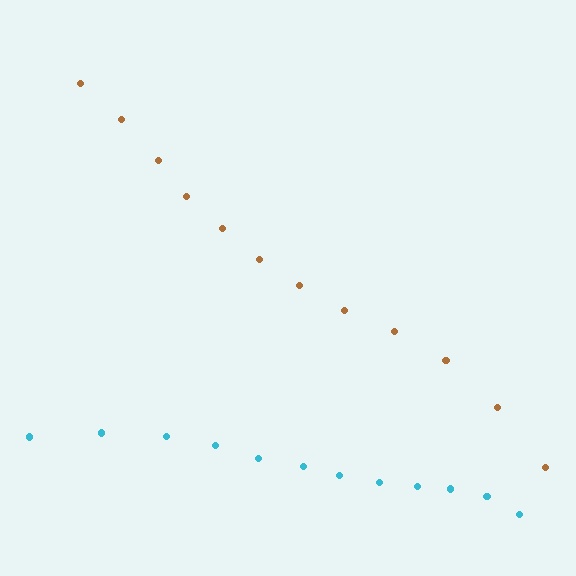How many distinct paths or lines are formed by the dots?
There are 2 distinct paths.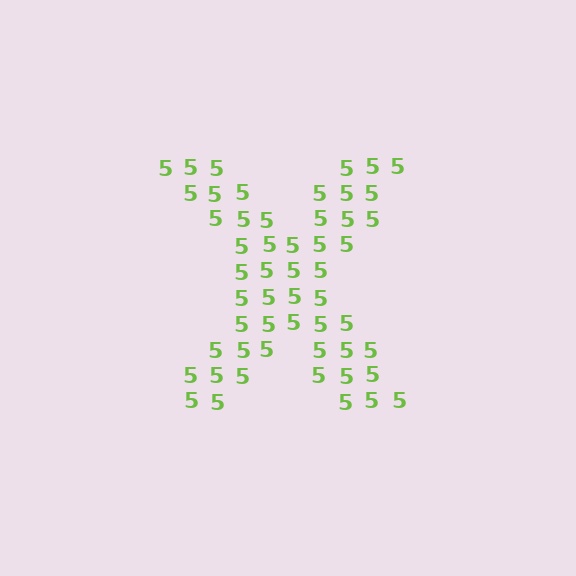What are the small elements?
The small elements are digit 5's.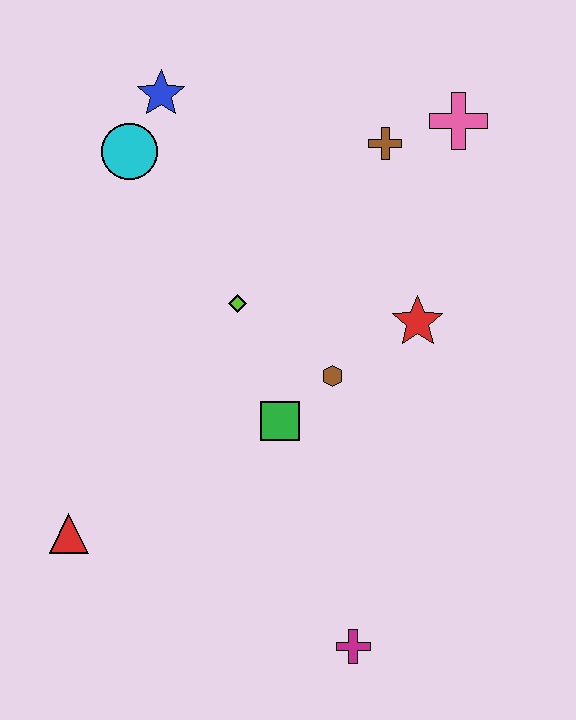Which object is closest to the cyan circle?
The blue star is closest to the cyan circle.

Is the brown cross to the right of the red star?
No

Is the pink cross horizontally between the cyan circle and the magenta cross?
No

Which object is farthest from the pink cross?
The red triangle is farthest from the pink cross.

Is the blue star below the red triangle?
No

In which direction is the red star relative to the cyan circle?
The red star is to the right of the cyan circle.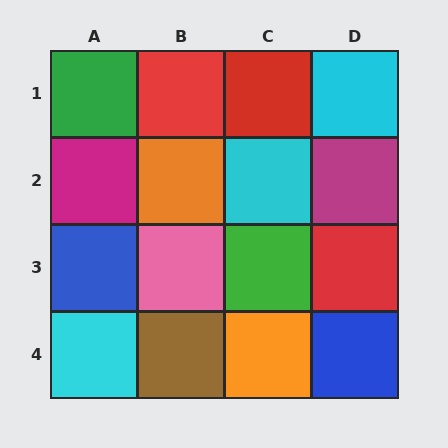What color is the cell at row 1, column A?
Green.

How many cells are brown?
1 cell is brown.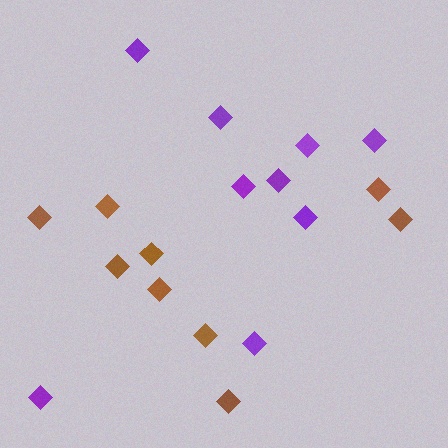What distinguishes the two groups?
There are 2 groups: one group of brown diamonds (9) and one group of purple diamonds (9).